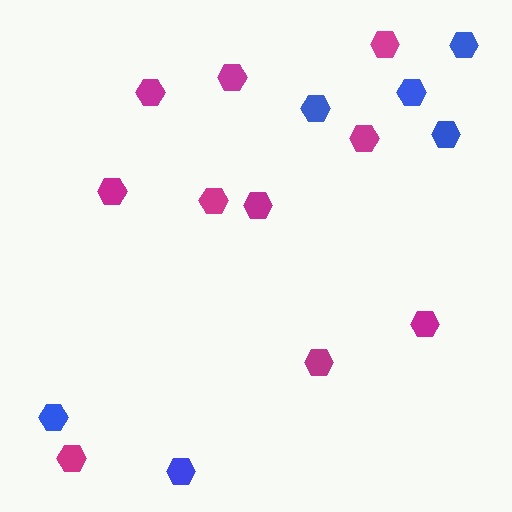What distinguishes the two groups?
There are 2 groups: one group of blue hexagons (6) and one group of magenta hexagons (10).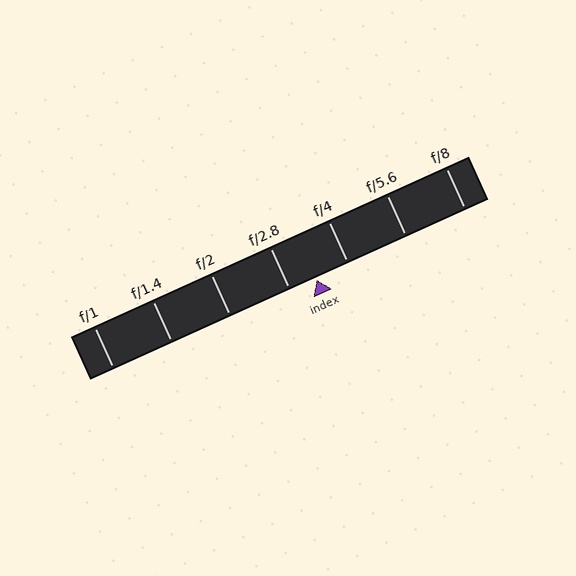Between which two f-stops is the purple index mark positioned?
The index mark is between f/2.8 and f/4.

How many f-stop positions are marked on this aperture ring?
There are 7 f-stop positions marked.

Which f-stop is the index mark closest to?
The index mark is closest to f/2.8.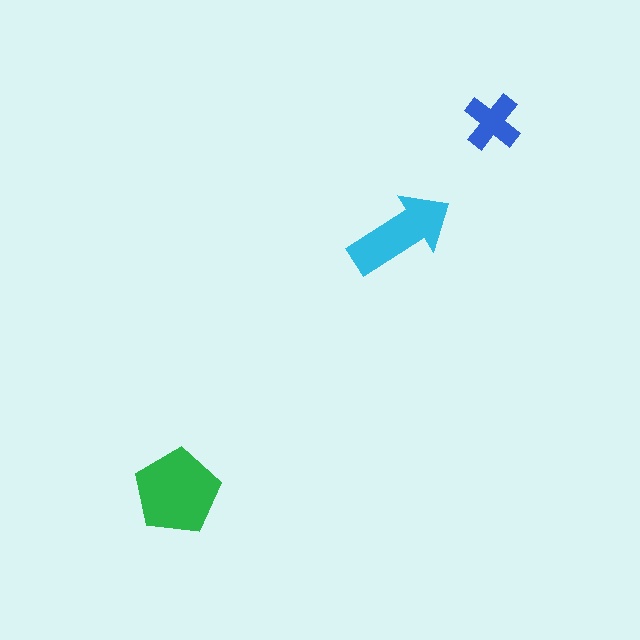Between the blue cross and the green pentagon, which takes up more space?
The green pentagon.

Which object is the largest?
The green pentagon.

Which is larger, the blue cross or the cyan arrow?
The cyan arrow.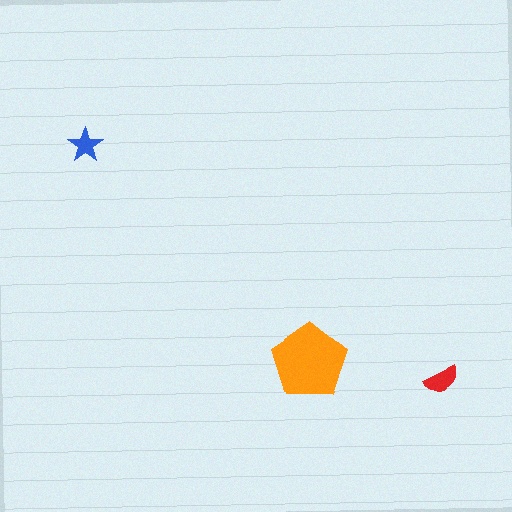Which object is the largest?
The orange pentagon.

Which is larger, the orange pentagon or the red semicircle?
The orange pentagon.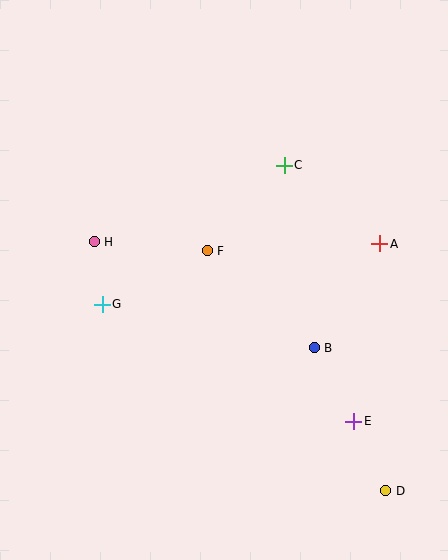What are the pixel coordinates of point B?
Point B is at (314, 348).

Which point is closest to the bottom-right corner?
Point D is closest to the bottom-right corner.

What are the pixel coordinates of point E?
Point E is at (354, 421).